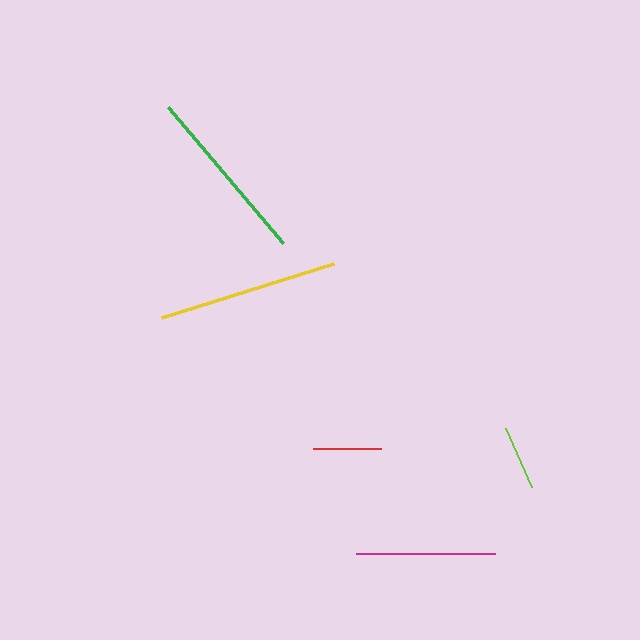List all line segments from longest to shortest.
From longest to shortest: yellow, green, magenta, red, lime.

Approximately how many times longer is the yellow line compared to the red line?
The yellow line is approximately 2.7 times the length of the red line.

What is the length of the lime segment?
The lime segment is approximately 64 pixels long.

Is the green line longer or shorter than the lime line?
The green line is longer than the lime line.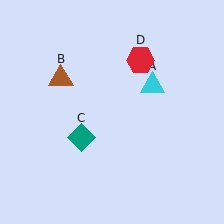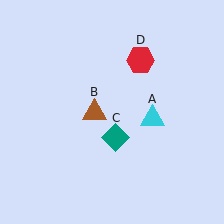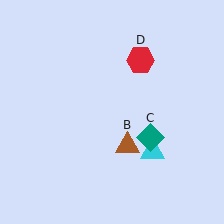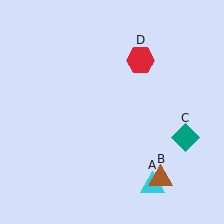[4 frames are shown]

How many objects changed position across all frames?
3 objects changed position: cyan triangle (object A), brown triangle (object B), teal diamond (object C).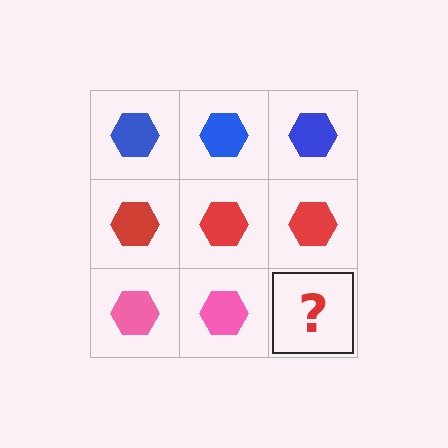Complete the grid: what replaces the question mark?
The question mark should be replaced with a pink hexagon.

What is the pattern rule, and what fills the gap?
The rule is that each row has a consistent color. The gap should be filled with a pink hexagon.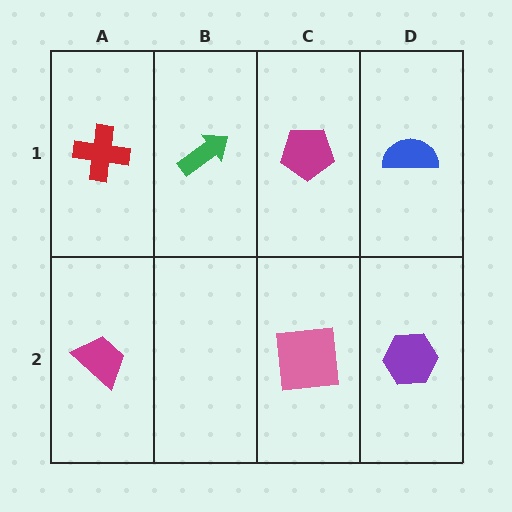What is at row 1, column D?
A blue semicircle.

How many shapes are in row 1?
4 shapes.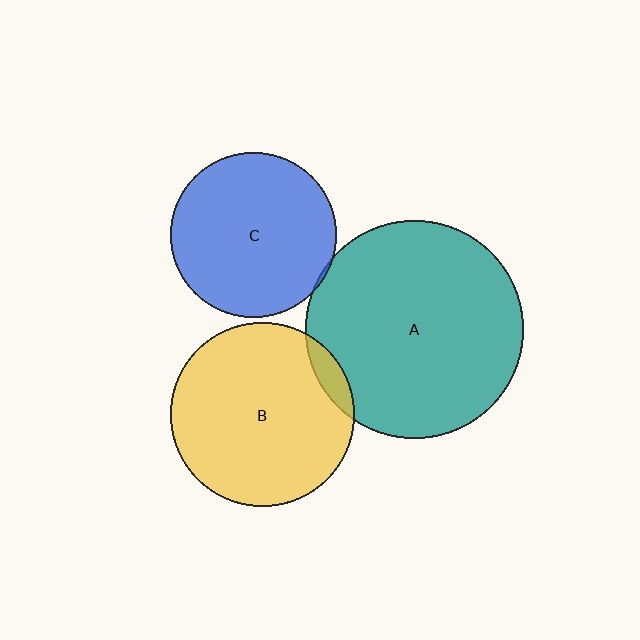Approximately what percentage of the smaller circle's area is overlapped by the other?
Approximately 5%.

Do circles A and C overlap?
Yes.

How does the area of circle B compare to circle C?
Approximately 1.2 times.